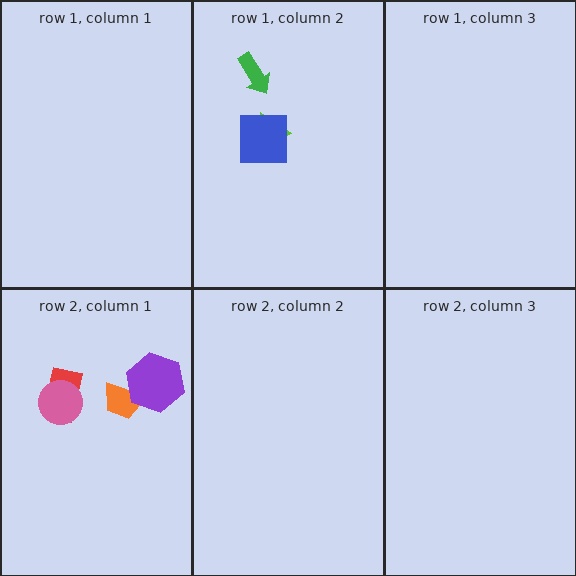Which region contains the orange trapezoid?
The row 2, column 1 region.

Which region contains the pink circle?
The row 2, column 1 region.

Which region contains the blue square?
The row 1, column 2 region.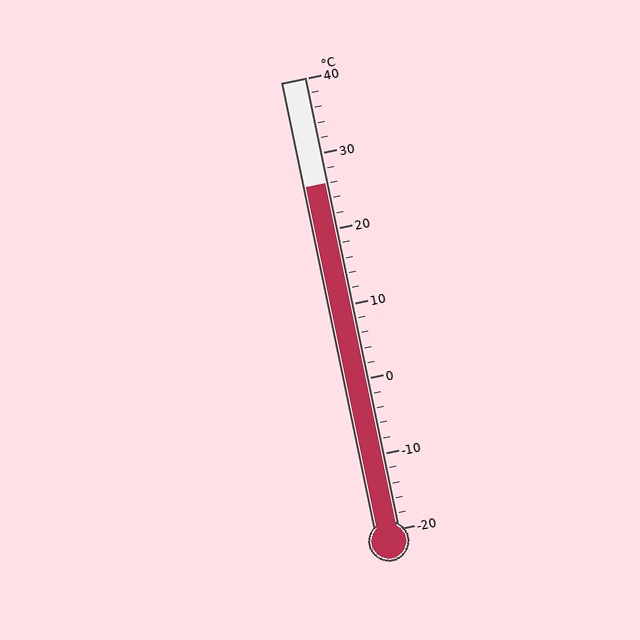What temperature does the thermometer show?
The thermometer shows approximately 26°C.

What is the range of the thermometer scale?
The thermometer scale ranges from -20°C to 40°C.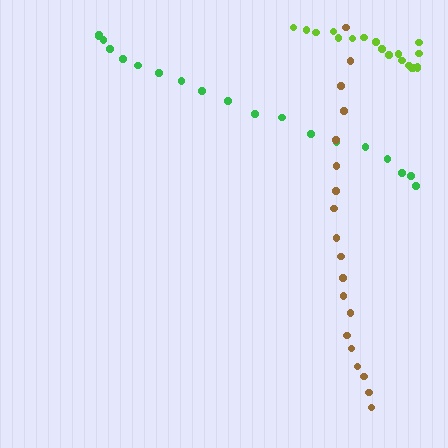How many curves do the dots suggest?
There are 3 distinct paths.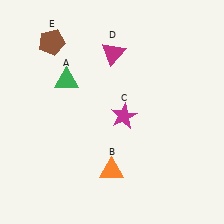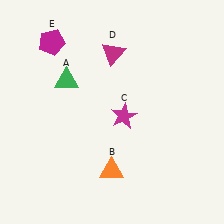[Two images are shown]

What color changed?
The pentagon (E) changed from brown in Image 1 to magenta in Image 2.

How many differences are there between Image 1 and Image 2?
There is 1 difference between the two images.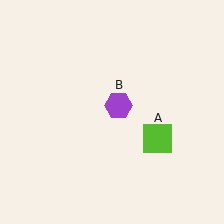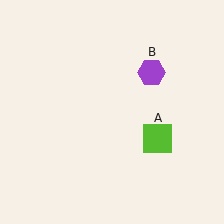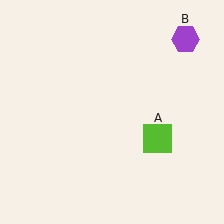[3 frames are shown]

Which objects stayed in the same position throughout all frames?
Lime square (object A) remained stationary.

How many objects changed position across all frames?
1 object changed position: purple hexagon (object B).